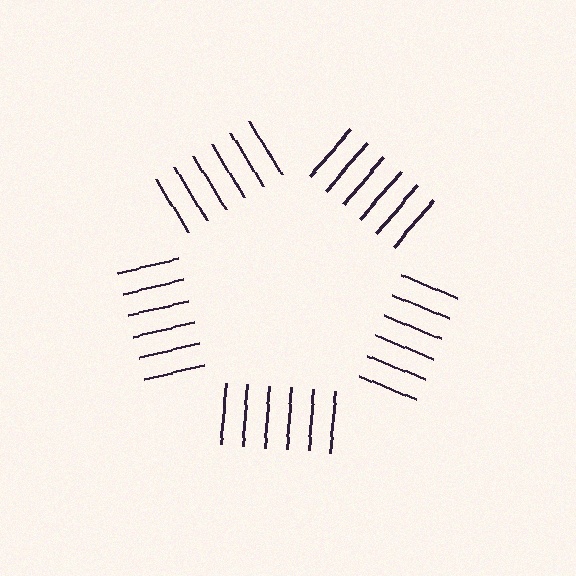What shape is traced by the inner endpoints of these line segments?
An illusory pentagon — the line segments terminate on its edges but no continuous stroke is drawn.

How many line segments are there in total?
30 — 6 along each of the 5 edges.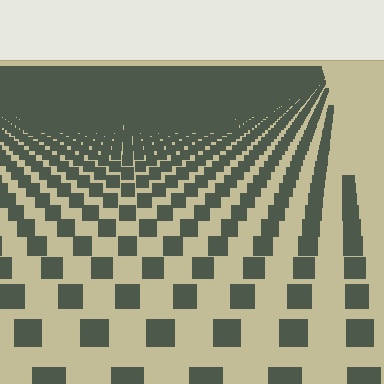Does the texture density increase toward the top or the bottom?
Density increases toward the top.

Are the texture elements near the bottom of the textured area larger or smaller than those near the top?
Larger. Near the bottom, elements are closer to the viewer and appear at a bigger on-screen size.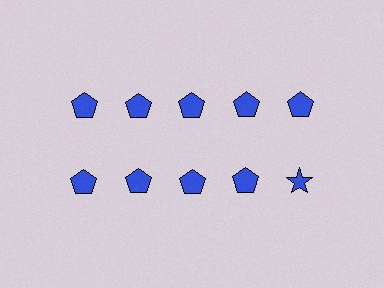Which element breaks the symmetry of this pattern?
The blue star in the second row, rightmost column breaks the symmetry. All other shapes are blue pentagons.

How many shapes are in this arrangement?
There are 10 shapes arranged in a grid pattern.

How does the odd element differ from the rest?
It has a different shape: star instead of pentagon.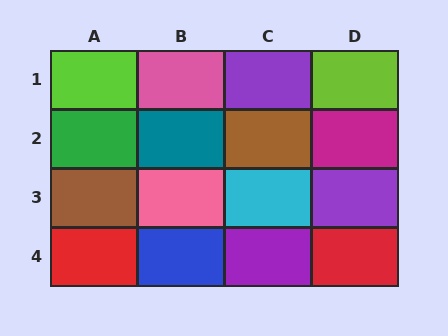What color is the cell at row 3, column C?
Cyan.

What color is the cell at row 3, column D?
Purple.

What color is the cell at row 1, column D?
Lime.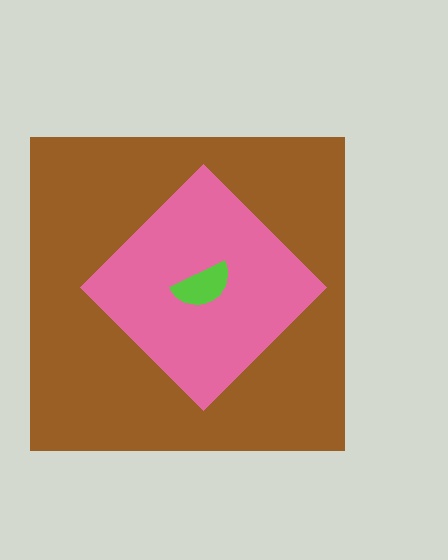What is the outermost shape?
The brown square.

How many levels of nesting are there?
3.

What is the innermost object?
The lime semicircle.